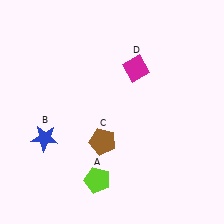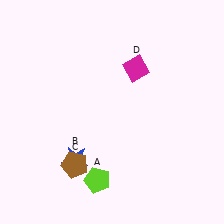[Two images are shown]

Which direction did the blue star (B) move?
The blue star (B) moved right.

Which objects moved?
The objects that moved are: the blue star (B), the brown pentagon (C).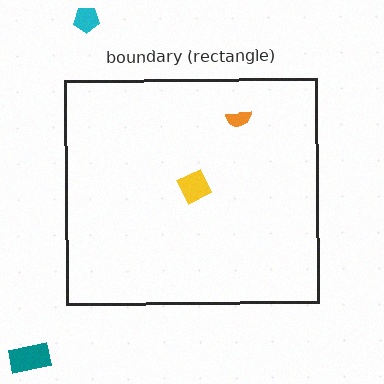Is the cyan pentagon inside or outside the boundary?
Outside.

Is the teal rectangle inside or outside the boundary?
Outside.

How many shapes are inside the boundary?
2 inside, 2 outside.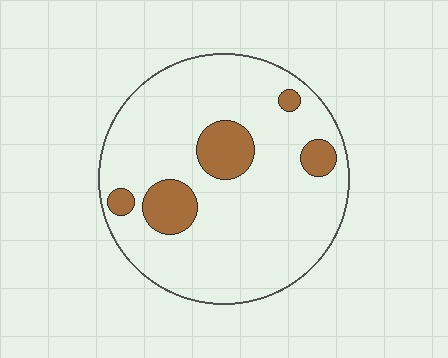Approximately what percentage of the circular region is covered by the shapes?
Approximately 15%.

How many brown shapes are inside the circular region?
5.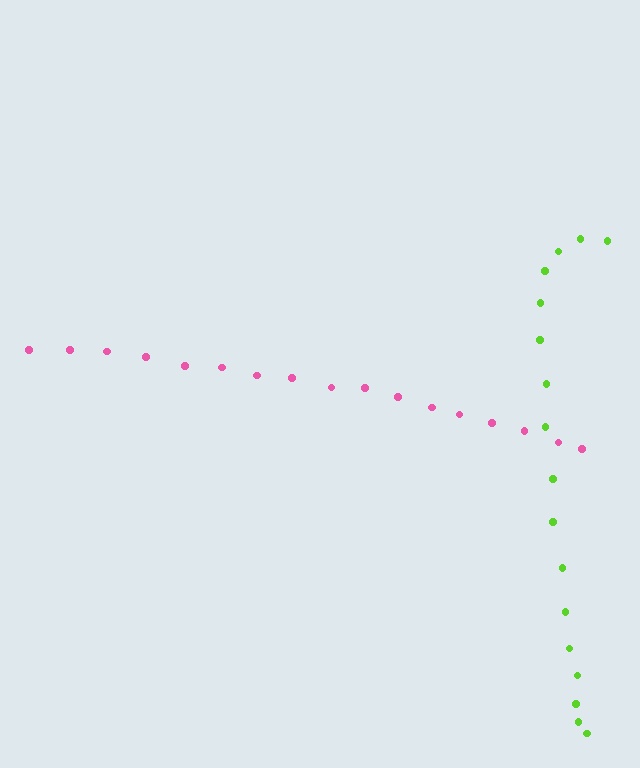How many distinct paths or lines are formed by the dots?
There are 2 distinct paths.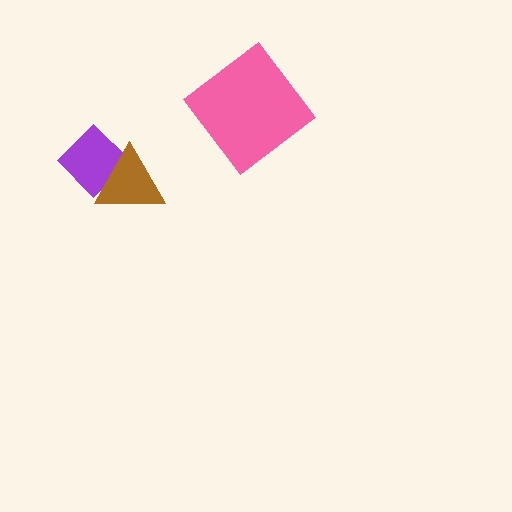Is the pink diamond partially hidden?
No, no other shape covers it.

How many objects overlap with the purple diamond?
1 object overlaps with the purple diamond.